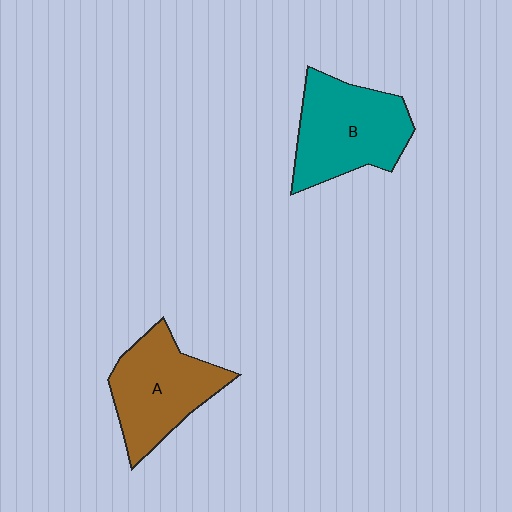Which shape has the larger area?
Shape B (teal).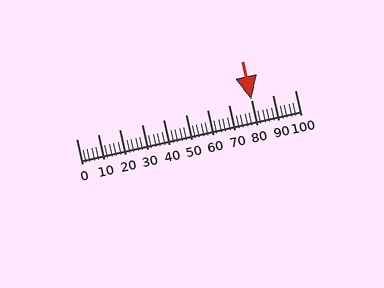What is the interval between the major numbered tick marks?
The major tick marks are spaced 10 units apart.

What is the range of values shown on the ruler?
The ruler shows values from 0 to 100.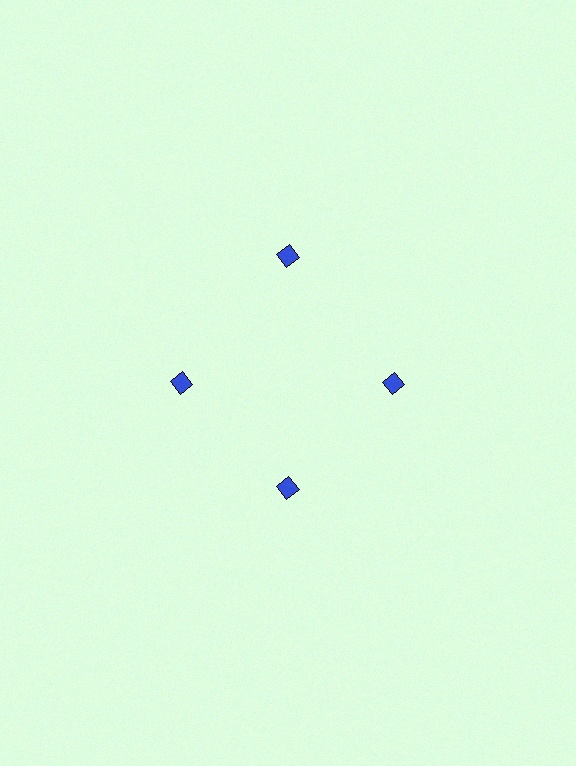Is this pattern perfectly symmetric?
No. The 4 blue diamonds are arranged in a ring, but one element near the 12 o'clock position is pushed outward from the center, breaking the 4-fold rotational symmetry.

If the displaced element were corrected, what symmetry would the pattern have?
It would have 4-fold rotational symmetry — the pattern would map onto itself every 90 degrees.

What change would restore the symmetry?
The symmetry would be restored by moving it inward, back onto the ring so that all 4 diamonds sit at equal angles and equal distance from the center.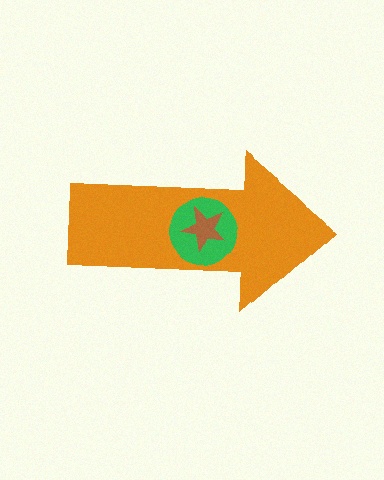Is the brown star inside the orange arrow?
Yes.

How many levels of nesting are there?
3.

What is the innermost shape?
The brown star.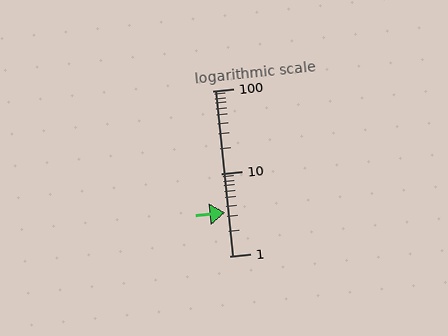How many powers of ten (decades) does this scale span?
The scale spans 2 decades, from 1 to 100.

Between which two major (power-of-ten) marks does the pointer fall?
The pointer is between 1 and 10.